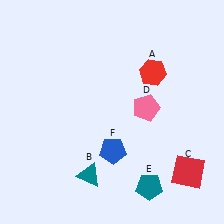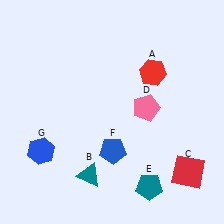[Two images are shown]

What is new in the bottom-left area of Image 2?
A blue hexagon (G) was added in the bottom-left area of Image 2.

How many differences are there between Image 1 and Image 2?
There is 1 difference between the two images.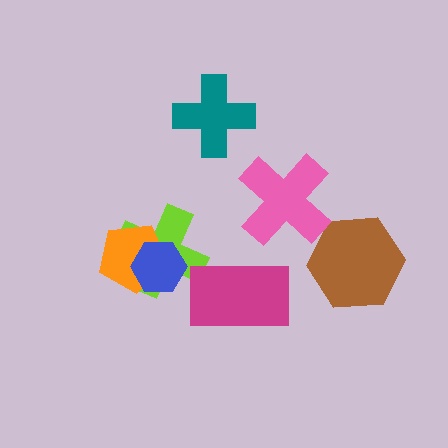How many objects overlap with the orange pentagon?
2 objects overlap with the orange pentagon.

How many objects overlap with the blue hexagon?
2 objects overlap with the blue hexagon.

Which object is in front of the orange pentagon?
The blue hexagon is in front of the orange pentagon.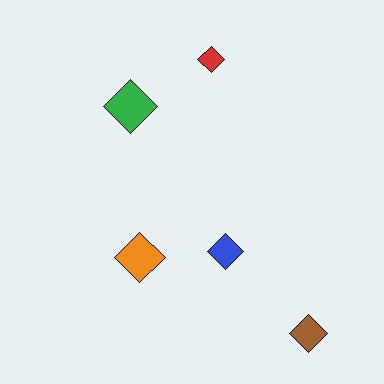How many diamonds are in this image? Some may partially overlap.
There are 5 diamonds.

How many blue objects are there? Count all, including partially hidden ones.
There is 1 blue object.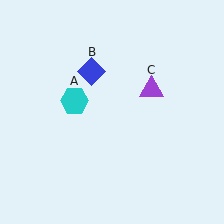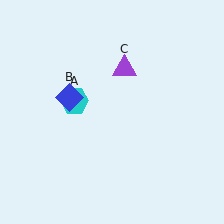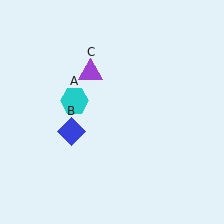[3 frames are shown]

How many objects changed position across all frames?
2 objects changed position: blue diamond (object B), purple triangle (object C).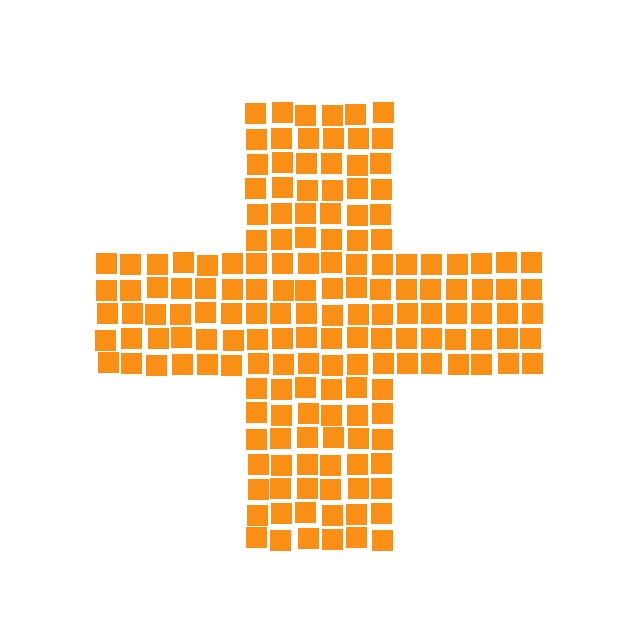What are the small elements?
The small elements are squares.